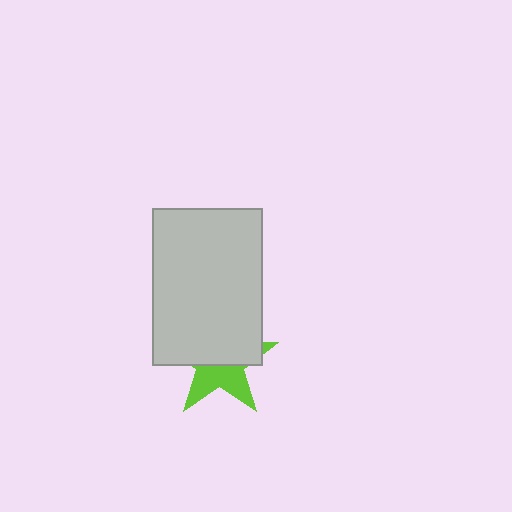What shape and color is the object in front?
The object in front is a light gray rectangle.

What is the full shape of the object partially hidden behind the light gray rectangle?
The partially hidden object is a lime star.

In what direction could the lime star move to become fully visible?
The lime star could move down. That would shift it out from behind the light gray rectangle entirely.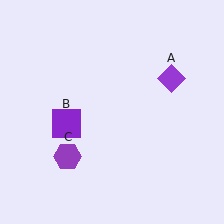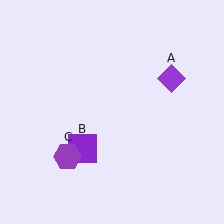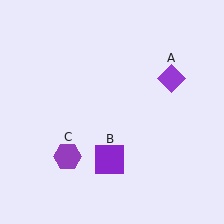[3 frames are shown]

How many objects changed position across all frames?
1 object changed position: purple square (object B).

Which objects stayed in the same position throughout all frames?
Purple diamond (object A) and purple hexagon (object C) remained stationary.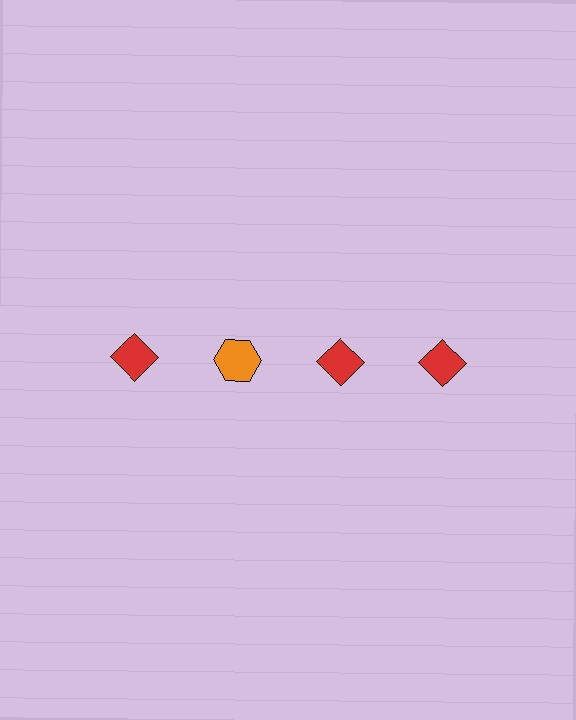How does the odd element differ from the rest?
It differs in both color (orange instead of red) and shape (hexagon instead of diamond).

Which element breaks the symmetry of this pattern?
The orange hexagon in the top row, second from left column breaks the symmetry. All other shapes are red diamonds.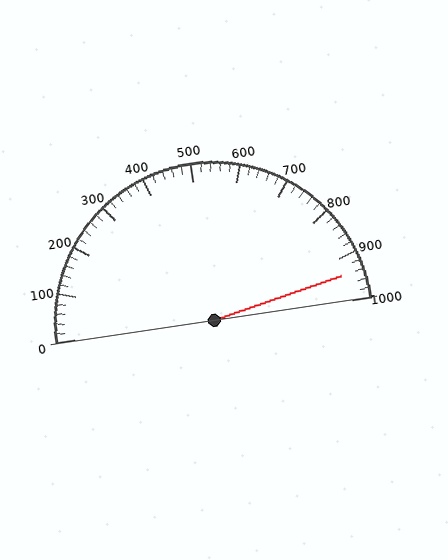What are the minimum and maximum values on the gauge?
The gauge ranges from 0 to 1000.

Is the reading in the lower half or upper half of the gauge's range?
The reading is in the upper half of the range (0 to 1000).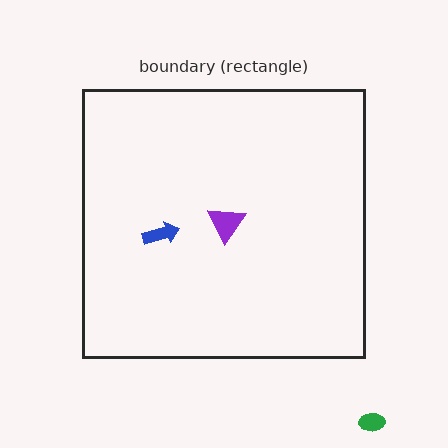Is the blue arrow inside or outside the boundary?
Inside.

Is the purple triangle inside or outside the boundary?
Inside.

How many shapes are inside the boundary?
2 inside, 1 outside.